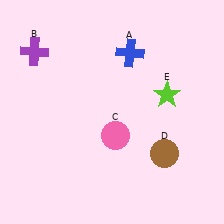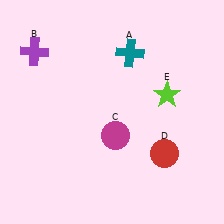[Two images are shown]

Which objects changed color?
A changed from blue to teal. C changed from pink to magenta. D changed from brown to red.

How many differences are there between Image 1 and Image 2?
There are 3 differences between the two images.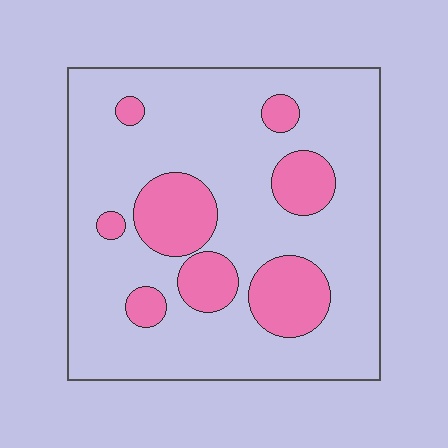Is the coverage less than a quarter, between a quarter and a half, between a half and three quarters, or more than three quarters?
Less than a quarter.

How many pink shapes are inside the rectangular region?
8.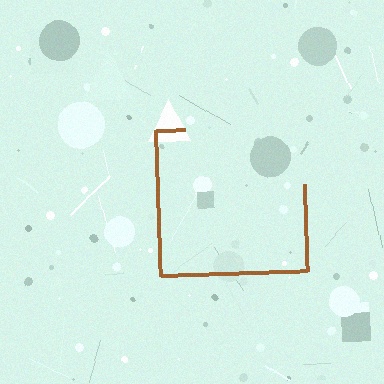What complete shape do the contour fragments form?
The contour fragments form a square.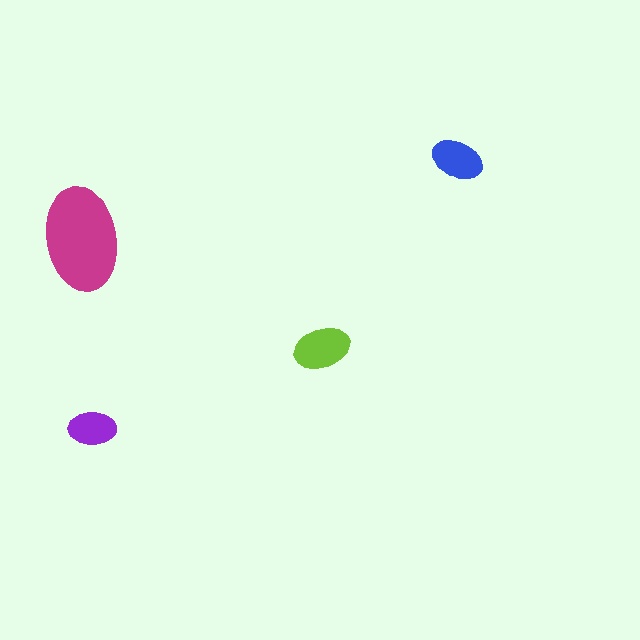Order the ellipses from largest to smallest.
the magenta one, the lime one, the blue one, the purple one.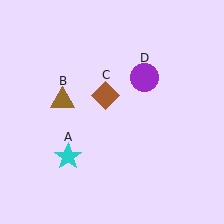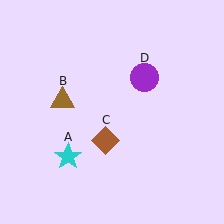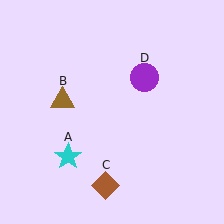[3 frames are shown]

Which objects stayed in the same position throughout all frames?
Cyan star (object A) and brown triangle (object B) and purple circle (object D) remained stationary.